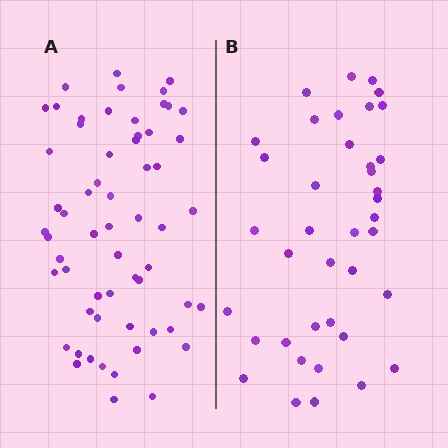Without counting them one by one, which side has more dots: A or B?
Region A (the left region) has more dots.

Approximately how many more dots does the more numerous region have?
Region A has approximately 20 more dots than region B.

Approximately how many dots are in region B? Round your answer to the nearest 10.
About 40 dots. (The exact count is 39, which rounds to 40.)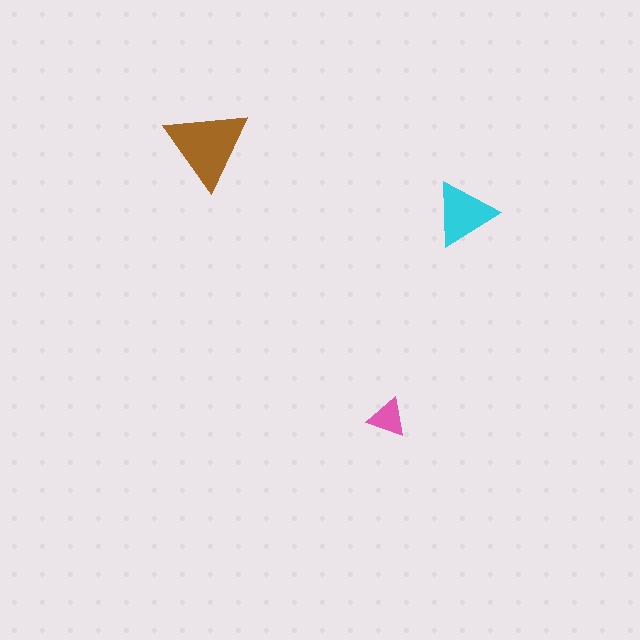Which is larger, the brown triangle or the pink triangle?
The brown one.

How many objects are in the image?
There are 3 objects in the image.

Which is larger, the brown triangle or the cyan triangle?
The brown one.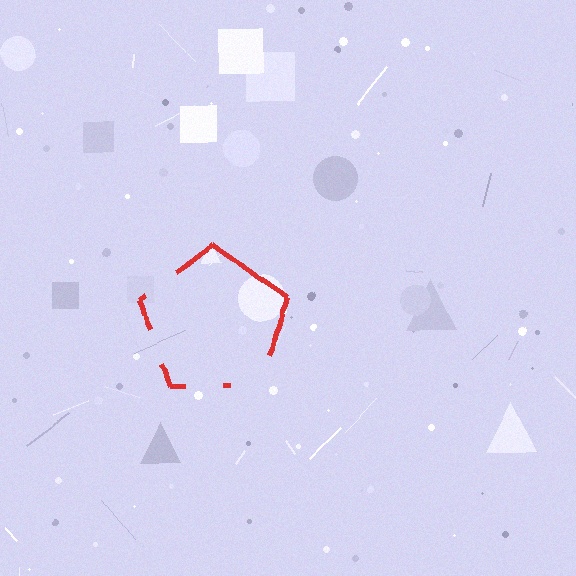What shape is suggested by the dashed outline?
The dashed outline suggests a pentagon.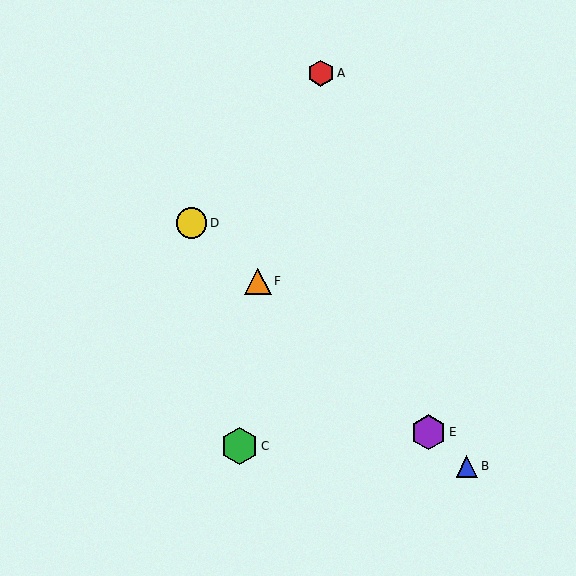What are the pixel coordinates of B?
Object B is at (467, 466).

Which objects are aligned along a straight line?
Objects B, D, E, F are aligned along a straight line.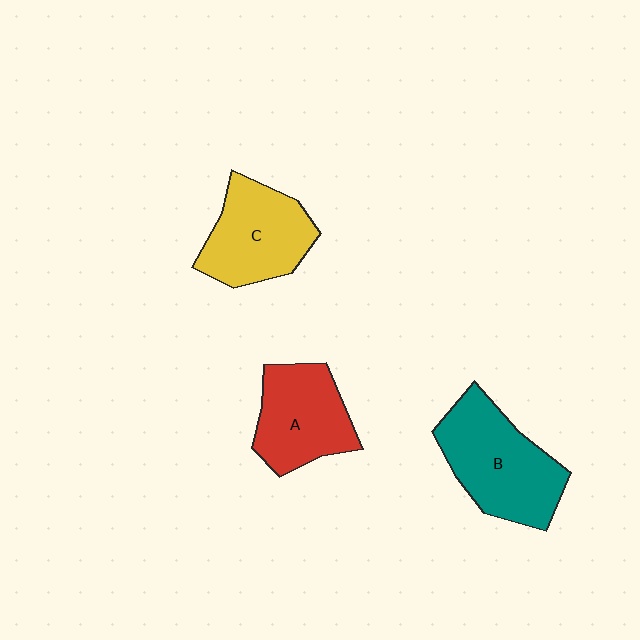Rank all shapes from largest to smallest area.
From largest to smallest: B (teal), C (yellow), A (red).